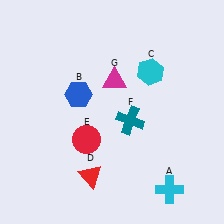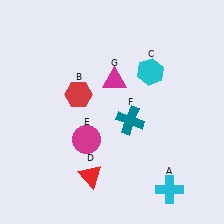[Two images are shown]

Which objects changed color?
B changed from blue to red. E changed from red to magenta.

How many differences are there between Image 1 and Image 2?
There are 2 differences between the two images.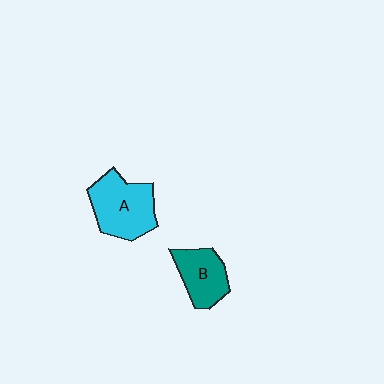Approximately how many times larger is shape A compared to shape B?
Approximately 1.4 times.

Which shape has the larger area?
Shape A (cyan).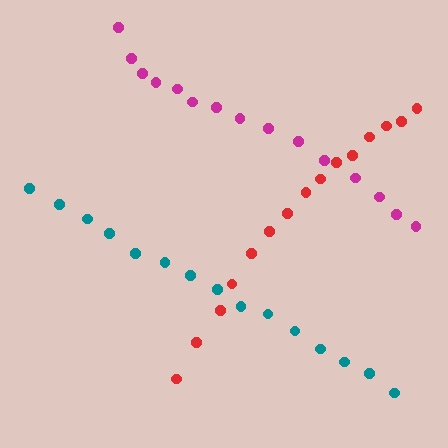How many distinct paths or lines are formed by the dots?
There are 3 distinct paths.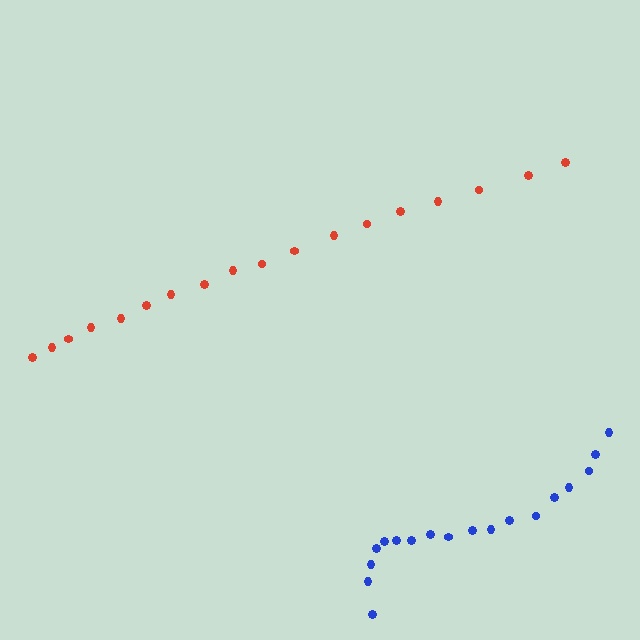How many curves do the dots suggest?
There are 2 distinct paths.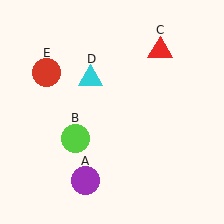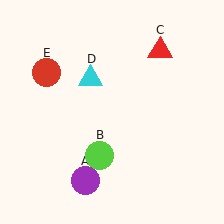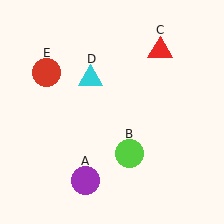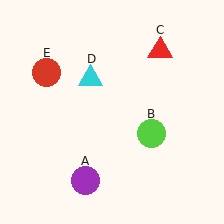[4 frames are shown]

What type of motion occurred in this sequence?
The lime circle (object B) rotated counterclockwise around the center of the scene.